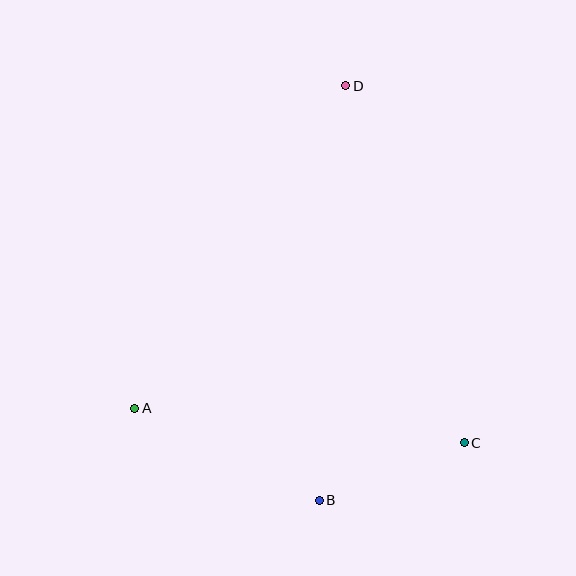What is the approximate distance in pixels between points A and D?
The distance between A and D is approximately 386 pixels.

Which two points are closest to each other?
Points B and C are closest to each other.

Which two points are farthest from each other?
Points B and D are farthest from each other.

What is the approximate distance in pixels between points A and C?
The distance between A and C is approximately 332 pixels.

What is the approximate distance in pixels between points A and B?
The distance between A and B is approximately 206 pixels.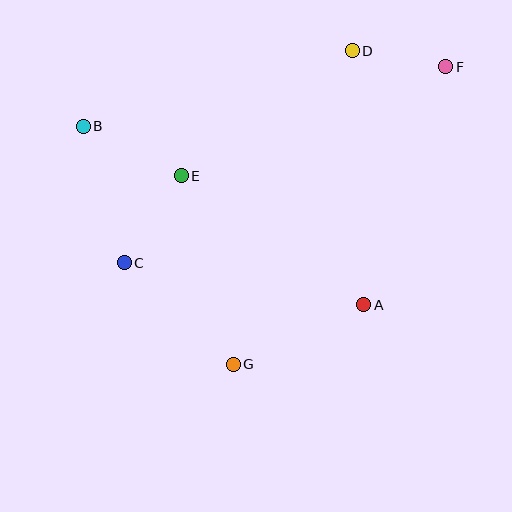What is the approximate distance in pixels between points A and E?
The distance between A and E is approximately 224 pixels.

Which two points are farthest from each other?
Points C and F are farthest from each other.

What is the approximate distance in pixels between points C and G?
The distance between C and G is approximately 149 pixels.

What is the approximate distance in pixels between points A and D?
The distance between A and D is approximately 254 pixels.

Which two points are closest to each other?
Points D and F are closest to each other.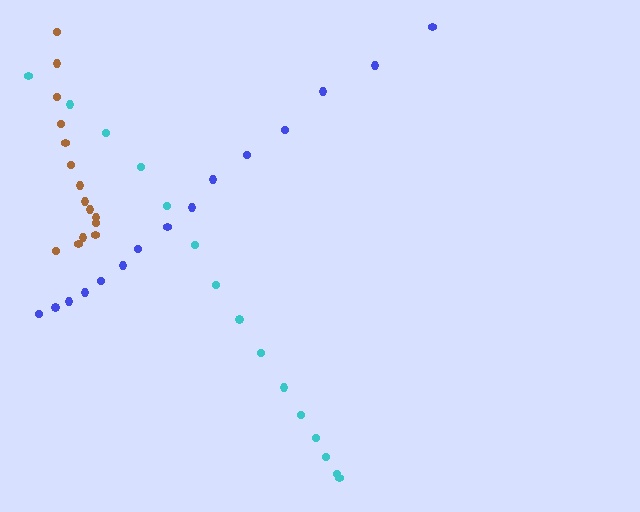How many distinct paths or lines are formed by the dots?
There are 3 distinct paths.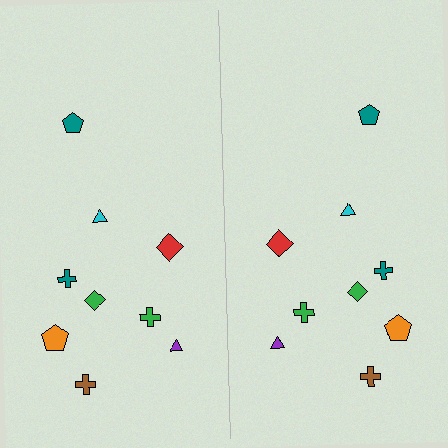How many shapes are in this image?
There are 18 shapes in this image.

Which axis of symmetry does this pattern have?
The pattern has a vertical axis of symmetry running through the center of the image.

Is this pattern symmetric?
Yes, this pattern has bilateral (reflection) symmetry.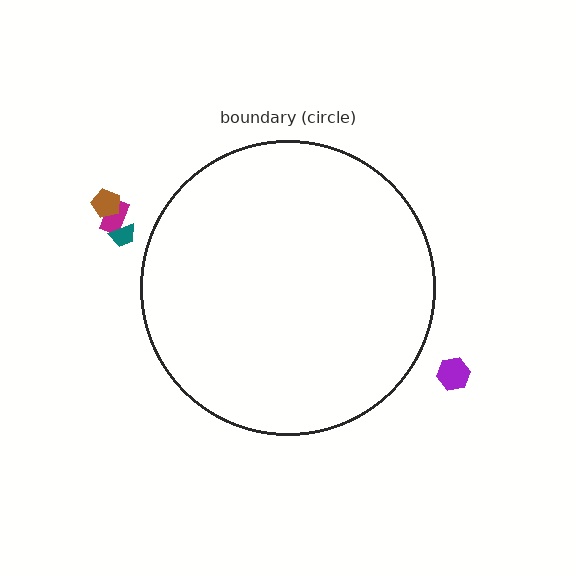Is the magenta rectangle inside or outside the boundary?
Outside.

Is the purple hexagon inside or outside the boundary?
Outside.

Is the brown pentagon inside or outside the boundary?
Outside.